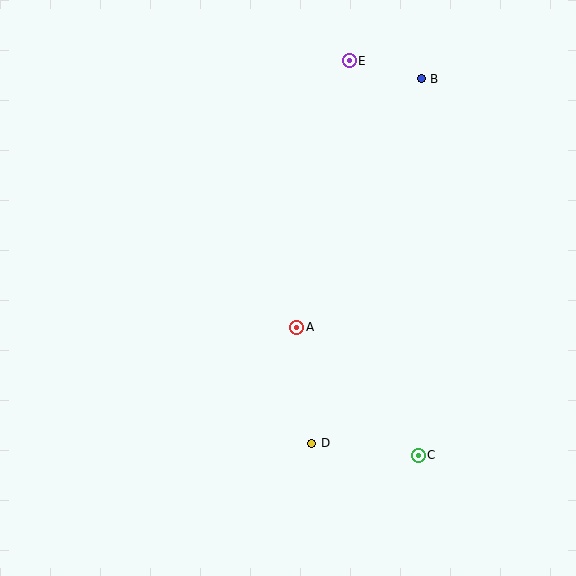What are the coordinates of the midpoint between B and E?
The midpoint between B and E is at (385, 70).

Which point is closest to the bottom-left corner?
Point D is closest to the bottom-left corner.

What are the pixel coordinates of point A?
Point A is at (297, 327).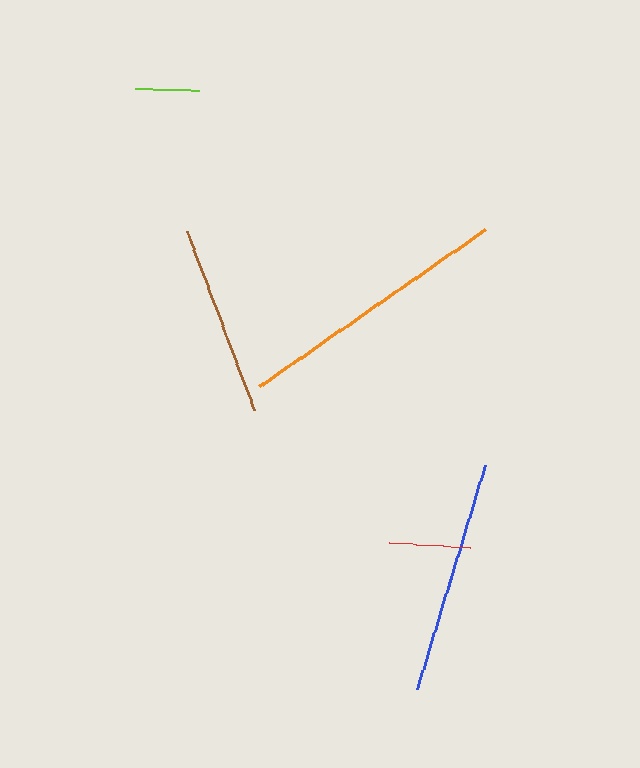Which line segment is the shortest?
The lime line is the shortest at approximately 65 pixels.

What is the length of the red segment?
The red segment is approximately 81 pixels long.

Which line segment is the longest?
The orange line is the longest at approximately 275 pixels.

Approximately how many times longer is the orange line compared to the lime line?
The orange line is approximately 4.3 times the length of the lime line.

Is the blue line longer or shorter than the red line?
The blue line is longer than the red line.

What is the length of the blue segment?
The blue segment is approximately 233 pixels long.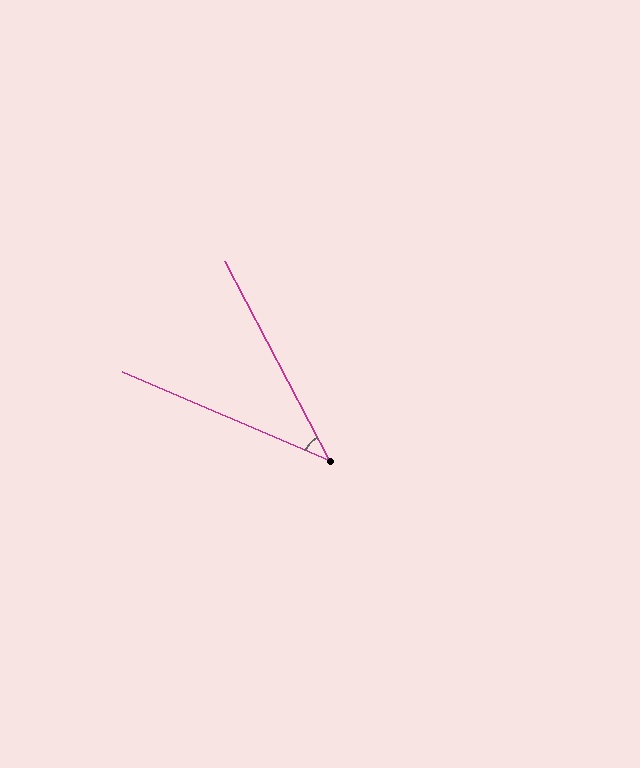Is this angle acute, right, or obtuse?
It is acute.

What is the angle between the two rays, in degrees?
Approximately 39 degrees.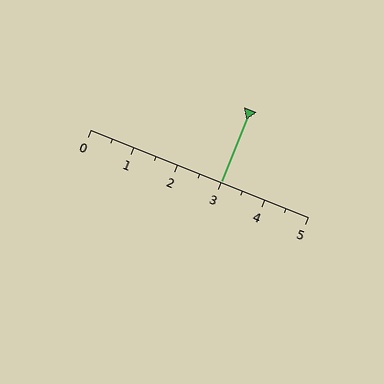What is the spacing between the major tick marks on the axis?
The major ticks are spaced 1 apart.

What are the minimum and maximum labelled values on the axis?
The axis runs from 0 to 5.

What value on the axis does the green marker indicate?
The marker indicates approximately 3.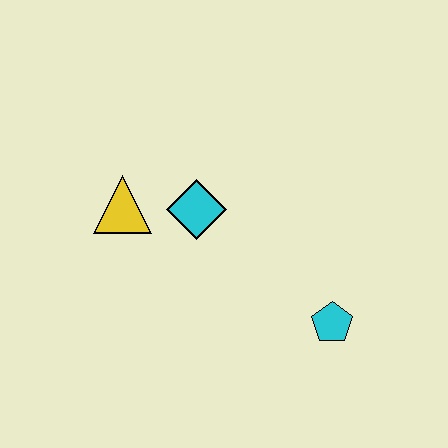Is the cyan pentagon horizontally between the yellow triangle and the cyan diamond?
No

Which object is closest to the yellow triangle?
The cyan diamond is closest to the yellow triangle.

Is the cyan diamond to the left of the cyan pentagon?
Yes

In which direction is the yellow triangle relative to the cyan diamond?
The yellow triangle is to the left of the cyan diamond.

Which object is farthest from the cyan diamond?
The cyan pentagon is farthest from the cyan diamond.